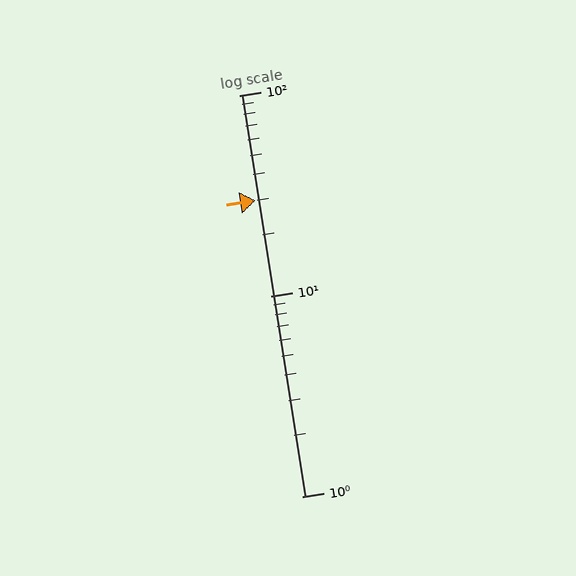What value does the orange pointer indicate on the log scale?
The pointer indicates approximately 30.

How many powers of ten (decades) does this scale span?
The scale spans 2 decades, from 1 to 100.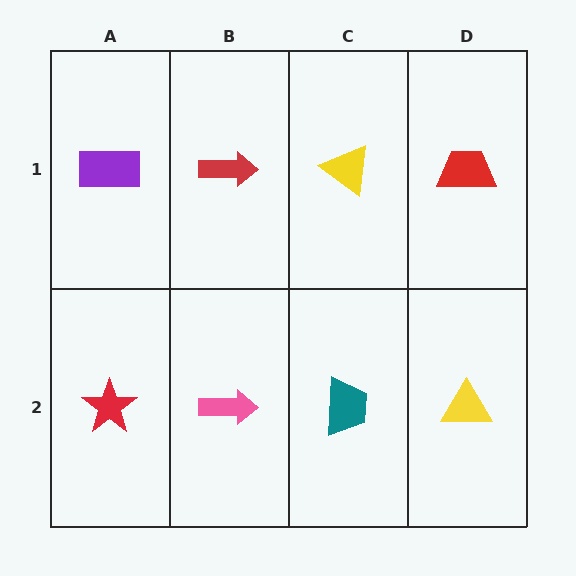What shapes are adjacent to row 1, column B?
A pink arrow (row 2, column B), a purple rectangle (row 1, column A), a yellow triangle (row 1, column C).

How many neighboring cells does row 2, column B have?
3.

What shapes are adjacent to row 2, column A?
A purple rectangle (row 1, column A), a pink arrow (row 2, column B).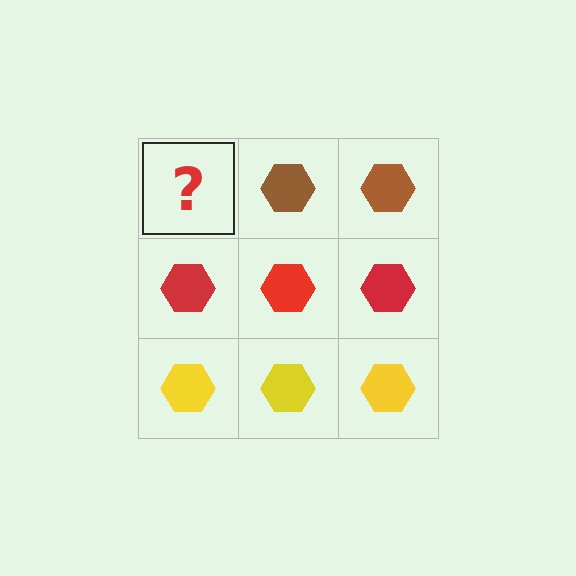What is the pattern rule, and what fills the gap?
The rule is that each row has a consistent color. The gap should be filled with a brown hexagon.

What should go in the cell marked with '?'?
The missing cell should contain a brown hexagon.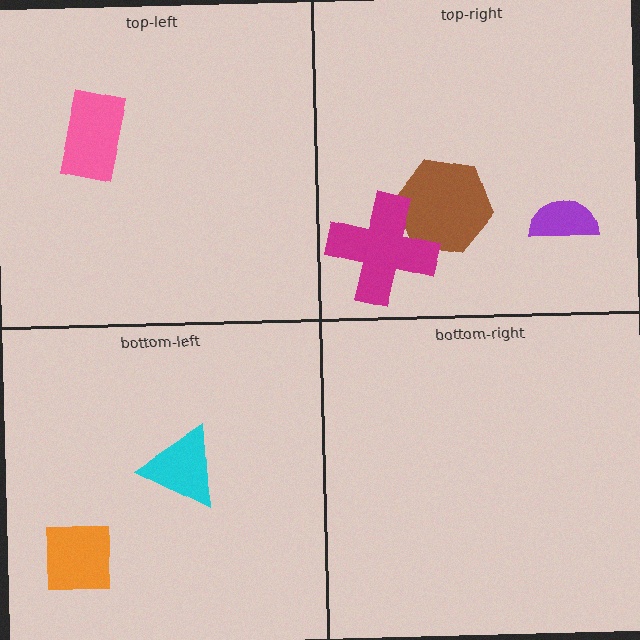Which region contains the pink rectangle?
The top-left region.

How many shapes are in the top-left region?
1.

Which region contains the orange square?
The bottom-left region.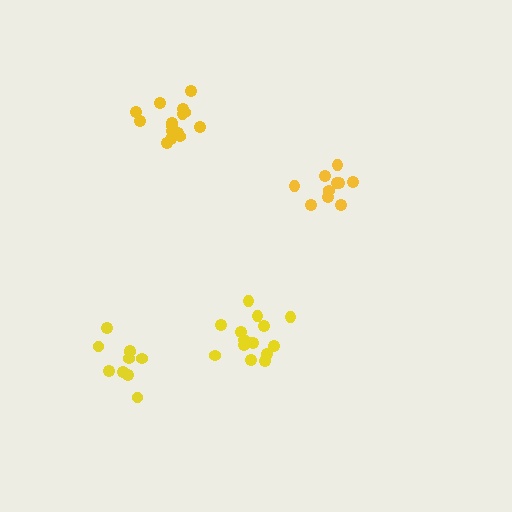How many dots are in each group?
Group 1: 15 dots, Group 2: 10 dots, Group 3: 15 dots, Group 4: 10 dots (50 total).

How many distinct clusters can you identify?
There are 4 distinct clusters.